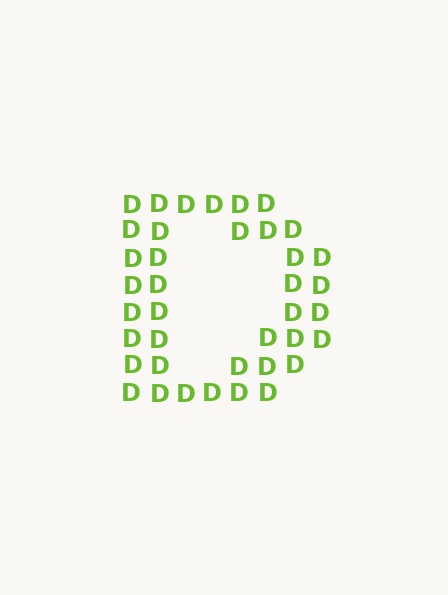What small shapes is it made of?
It is made of small letter D's.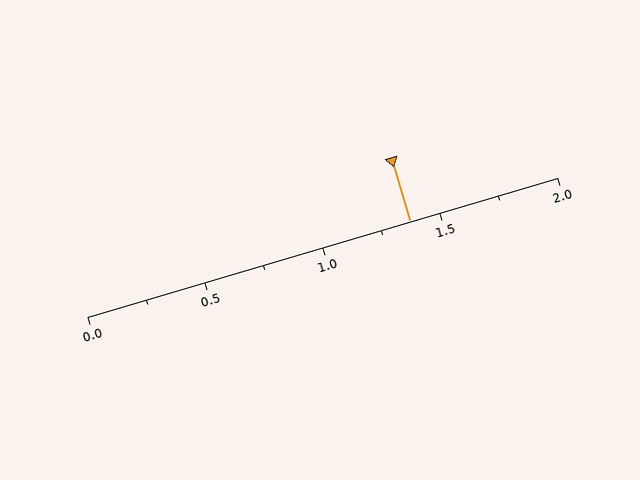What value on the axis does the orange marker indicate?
The marker indicates approximately 1.38.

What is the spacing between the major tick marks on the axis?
The major ticks are spaced 0.5 apart.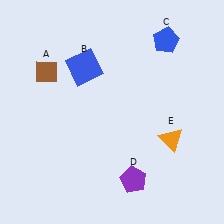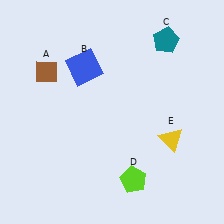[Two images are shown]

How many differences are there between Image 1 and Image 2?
There are 3 differences between the two images.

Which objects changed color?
C changed from blue to teal. D changed from purple to lime. E changed from orange to yellow.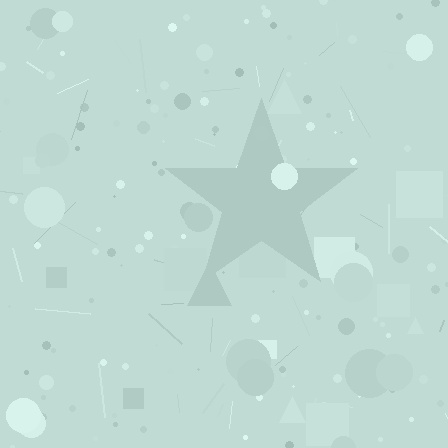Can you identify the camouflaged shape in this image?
The camouflaged shape is a star.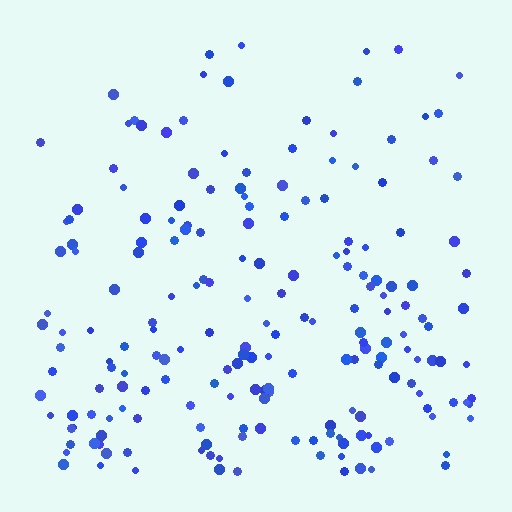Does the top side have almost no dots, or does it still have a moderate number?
Still a moderate number, just noticeably fewer than the bottom.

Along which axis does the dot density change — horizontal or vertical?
Vertical.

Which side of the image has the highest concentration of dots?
The bottom.